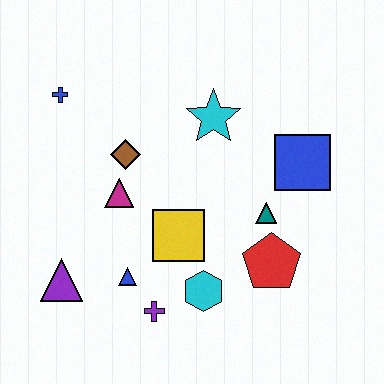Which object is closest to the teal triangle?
The red pentagon is closest to the teal triangle.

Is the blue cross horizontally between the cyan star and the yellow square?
No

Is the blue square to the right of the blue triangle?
Yes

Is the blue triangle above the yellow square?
No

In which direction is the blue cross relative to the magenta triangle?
The blue cross is above the magenta triangle.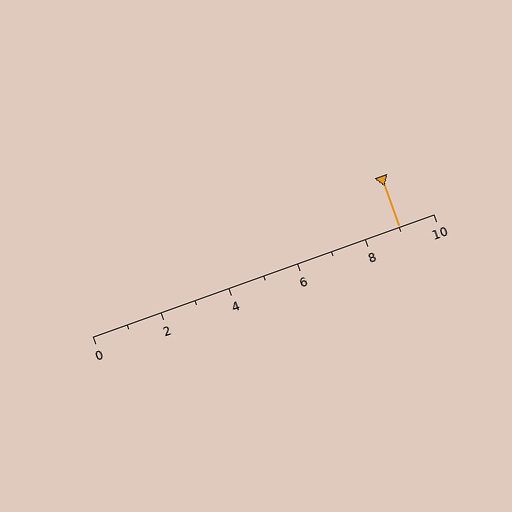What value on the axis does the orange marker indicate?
The marker indicates approximately 9.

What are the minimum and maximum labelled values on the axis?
The axis runs from 0 to 10.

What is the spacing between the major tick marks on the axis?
The major ticks are spaced 2 apart.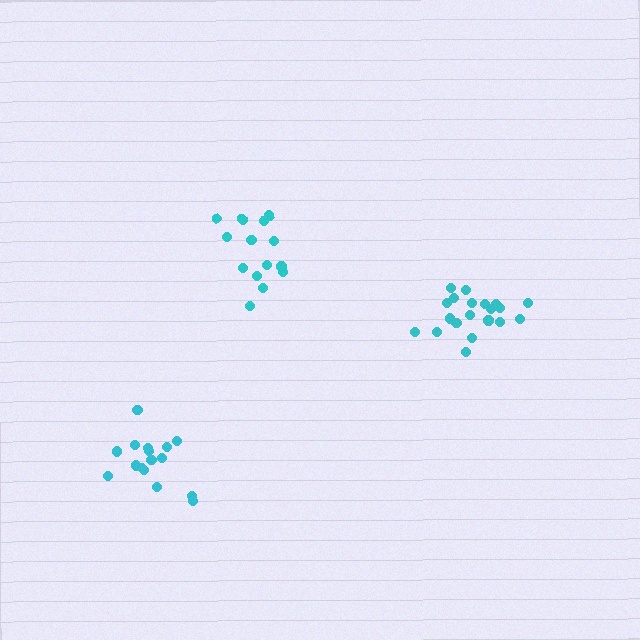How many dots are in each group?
Group 1: 20 dots, Group 2: 16 dots, Group 3: 15 dots (51 total).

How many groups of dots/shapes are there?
There are 3 groups.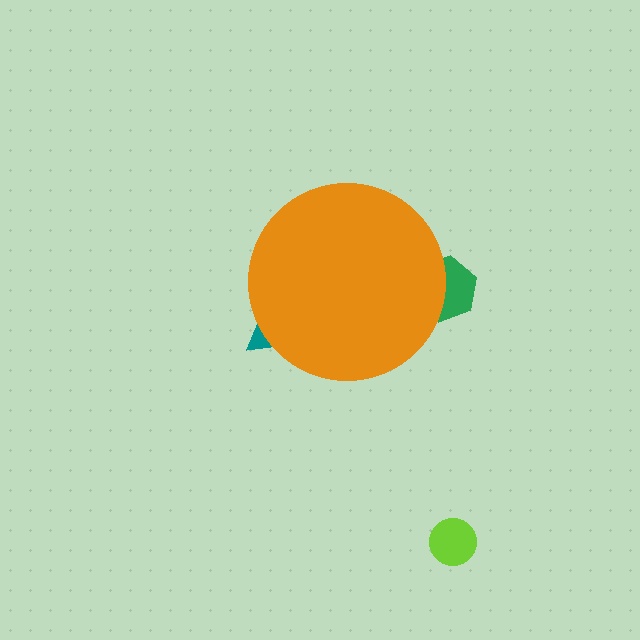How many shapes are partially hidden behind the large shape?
2 shapes are partially hidden.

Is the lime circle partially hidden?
No, the lime circle is fully visible.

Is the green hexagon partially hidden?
Yes, the green hexagon is partially hidden behind the orange circle.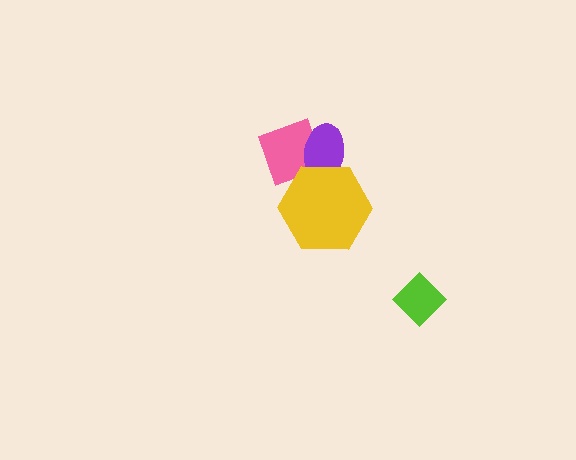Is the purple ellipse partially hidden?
Yes, it is partially covered by another shape.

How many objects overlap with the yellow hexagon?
2 objects overlap with the yellow hexagon.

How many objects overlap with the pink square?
2 objects overlap with the pink square.